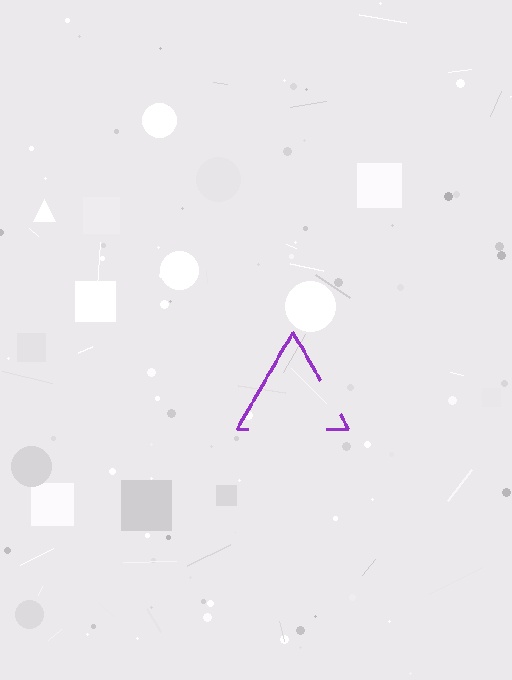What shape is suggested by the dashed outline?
The dashed outline suggests a triangle.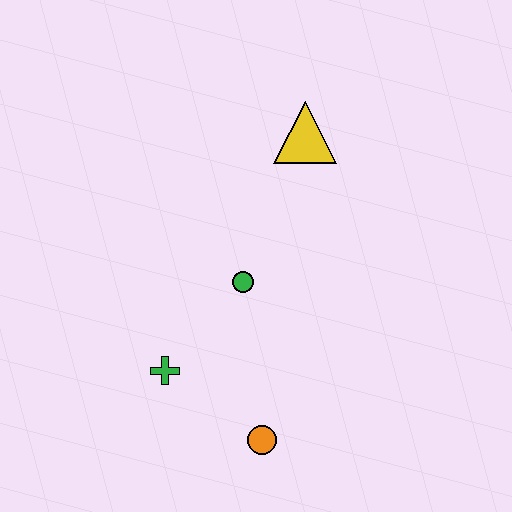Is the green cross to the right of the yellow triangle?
No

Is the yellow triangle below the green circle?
No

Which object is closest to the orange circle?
The green cross is closest to the orange circle.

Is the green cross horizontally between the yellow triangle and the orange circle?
No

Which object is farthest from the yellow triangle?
The orange circle is farthest from the yellow triangle.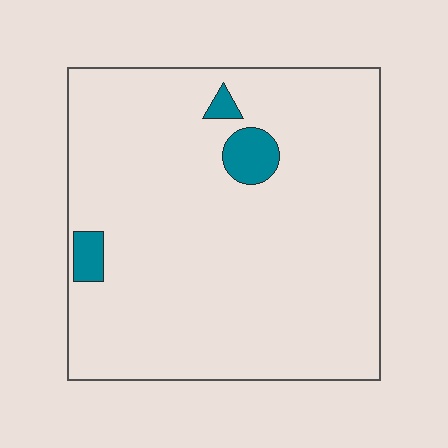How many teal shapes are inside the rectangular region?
3.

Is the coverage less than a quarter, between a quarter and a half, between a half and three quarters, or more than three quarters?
Less than a quarter.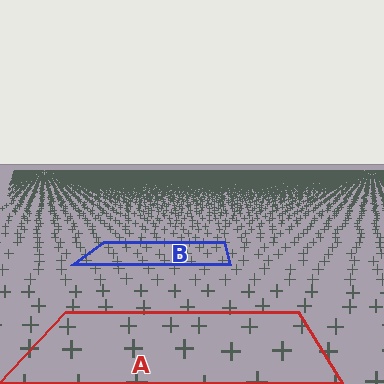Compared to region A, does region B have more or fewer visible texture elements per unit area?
Region B has more texture elements per unit area — they are packed more densely because it is farther away.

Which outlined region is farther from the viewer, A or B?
Region B is farther from the viewer — the texture elements inside it appear smaller and more densely packed.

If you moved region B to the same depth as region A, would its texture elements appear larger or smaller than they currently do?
They would appear larger. At a closer depth, the same texture elements are projected at a bigger on-screen size.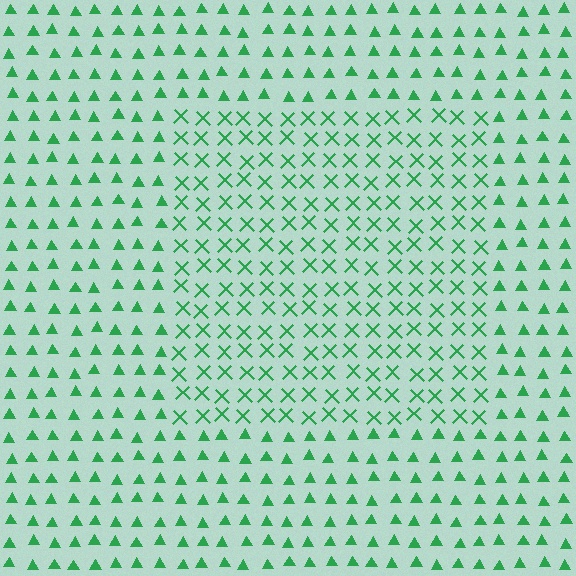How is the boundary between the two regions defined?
The boundary is defined by a change in element shape: X marks inside vs. triangles outside. All elements share the same color and spacing.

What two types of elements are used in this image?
The image uses X marks inside the rectangle region and triangles outside it.